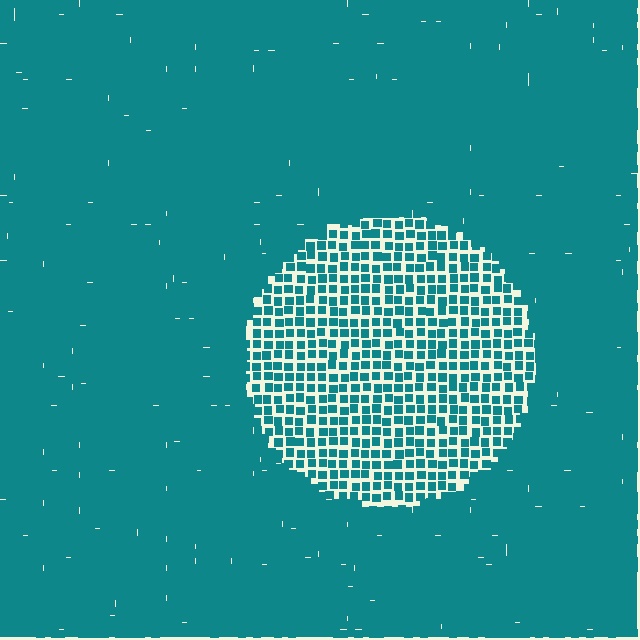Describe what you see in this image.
The image contains small teal elements arranged at two different densities. A circle-shaped region is visible where the elements are less densely packed than the surrounding area.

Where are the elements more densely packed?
The elements are more densely packed outside the circle boundary.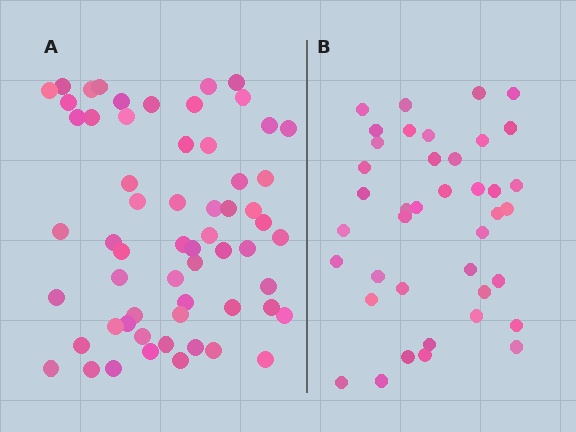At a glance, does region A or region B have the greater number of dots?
Region A (the left region) has more dots.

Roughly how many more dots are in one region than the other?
Region A has approximately 20 more dots than region B.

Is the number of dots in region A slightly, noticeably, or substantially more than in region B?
Region A has substantially more. The ratio is roughly 1.5 to 1.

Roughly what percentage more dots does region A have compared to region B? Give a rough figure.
About 50% more.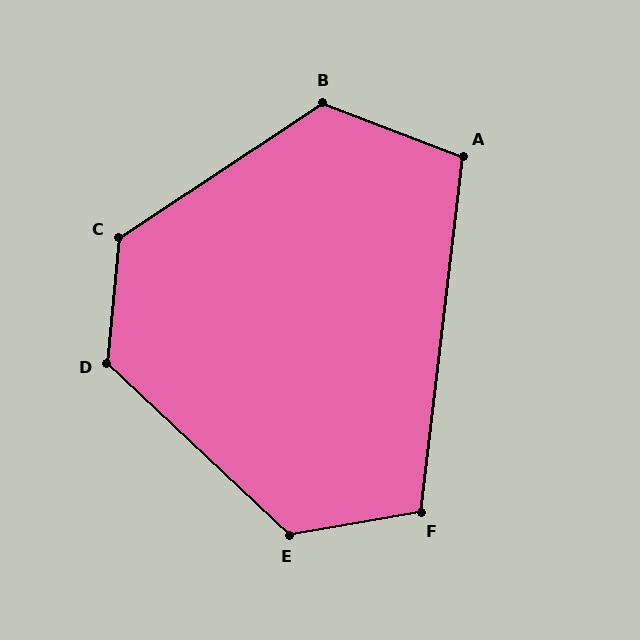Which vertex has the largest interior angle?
C, at approximately 129 degrees.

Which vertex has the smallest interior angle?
A, at approximately 104 degrees.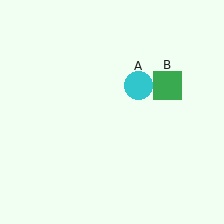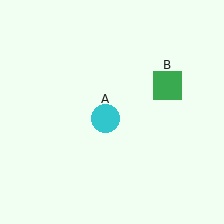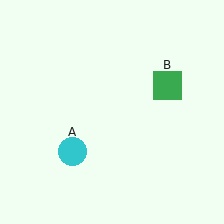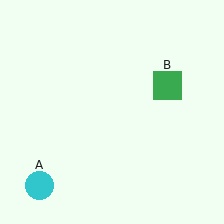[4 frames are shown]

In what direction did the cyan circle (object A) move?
The cyan circle (object A) moved down and to the left.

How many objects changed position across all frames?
1 object changed position: cyan circle (object A).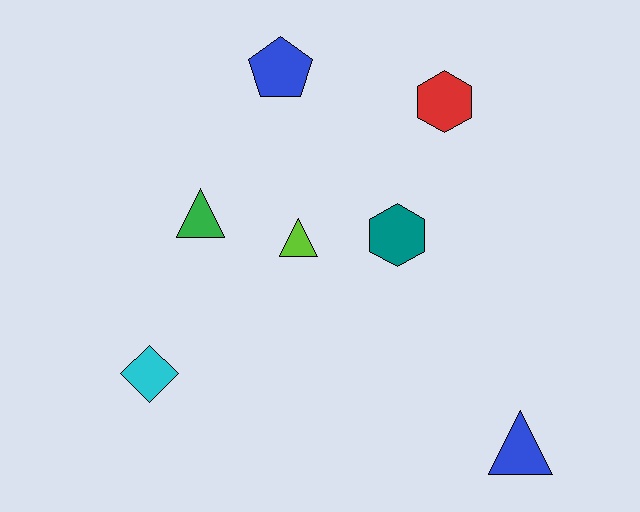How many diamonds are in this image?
There is 1 diamond.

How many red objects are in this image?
There is 1 red object.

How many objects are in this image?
There are 7 objects.